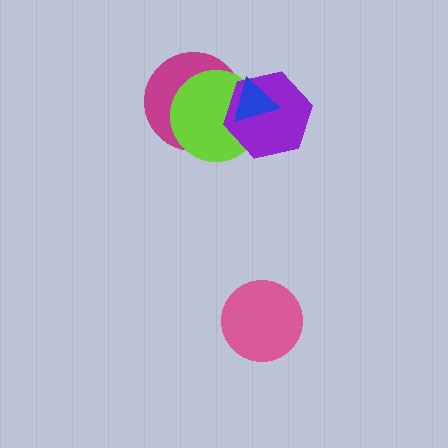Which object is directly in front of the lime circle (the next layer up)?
The purple hexagon is directly in front of the lime circle.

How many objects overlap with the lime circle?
3 objects overlap with the lime circle.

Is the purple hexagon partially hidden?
Yes, it is partially covered by another shape.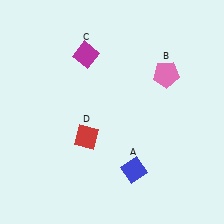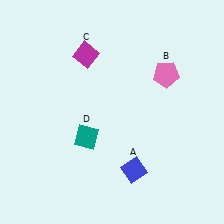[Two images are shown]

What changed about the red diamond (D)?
In Image 1, D is red. In Image 2, it changed to teal.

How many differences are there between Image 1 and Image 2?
There is 1 difference between the two images.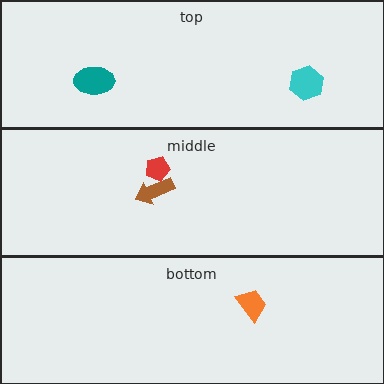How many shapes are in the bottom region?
1.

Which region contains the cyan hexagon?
The top region.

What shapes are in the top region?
The cyan hexagon, the teal ellipse.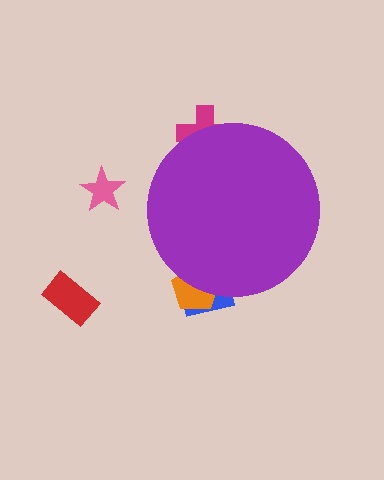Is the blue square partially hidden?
Yes, the blue square is partially hidden behind the purple circle.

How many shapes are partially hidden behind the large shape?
3 shapes are partially hidden.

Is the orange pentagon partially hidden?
Yes, the orange pentagon is partially hidden behind the purple circle.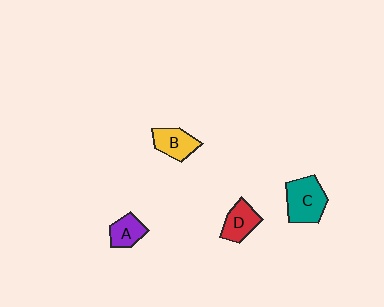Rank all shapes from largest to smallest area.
From largest to smallest: C (teal), B (yellow), D (red), A (purple).